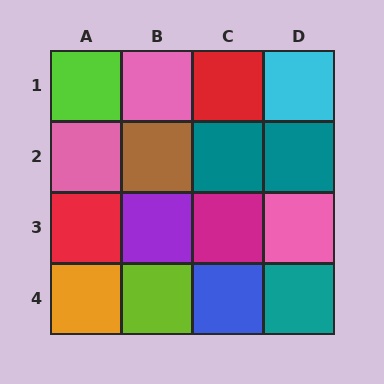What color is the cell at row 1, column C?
Red.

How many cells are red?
2 cells are red.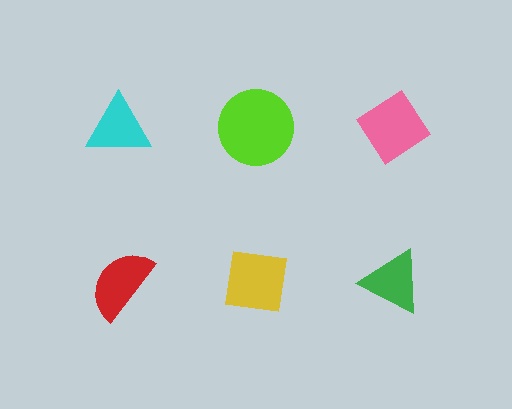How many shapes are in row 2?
3 shapes.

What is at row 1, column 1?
A cyan triangle.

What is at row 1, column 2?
A lime circle.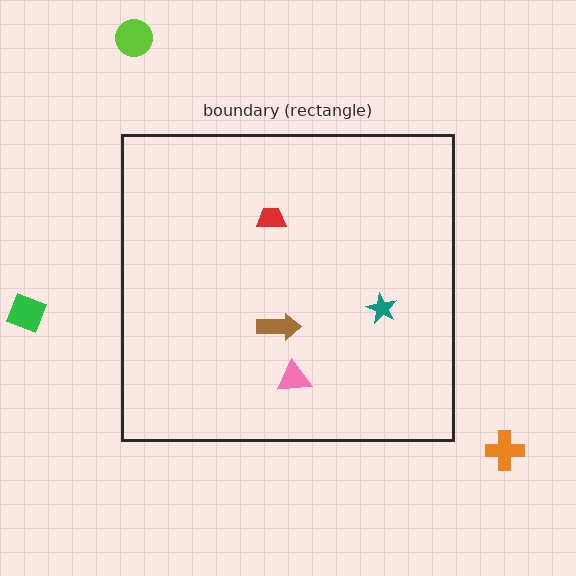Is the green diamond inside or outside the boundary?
Outside.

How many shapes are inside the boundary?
4 inside, 3 outside.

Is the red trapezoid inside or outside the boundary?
Inside.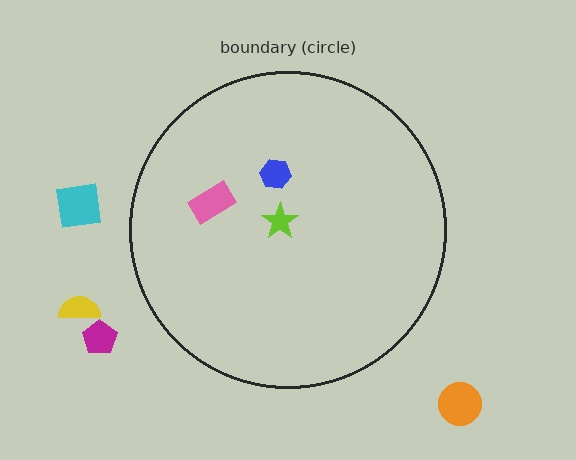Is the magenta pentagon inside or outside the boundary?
Outside.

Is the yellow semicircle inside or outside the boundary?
Outside.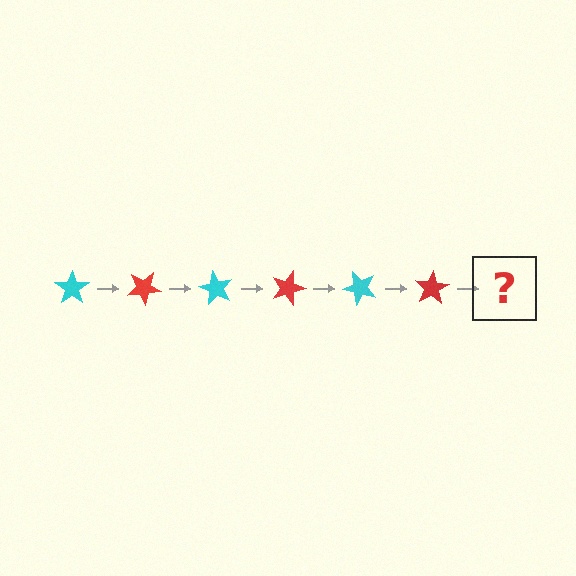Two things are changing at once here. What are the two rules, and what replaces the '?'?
The two rules are that it rotates 30 degrees each step and the color cycles through cyan and red. The '?' should be a cyan star, rotated 180 degrees from the start.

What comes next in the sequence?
The next element should be a cyan star, rotated 180 degrees from the start.